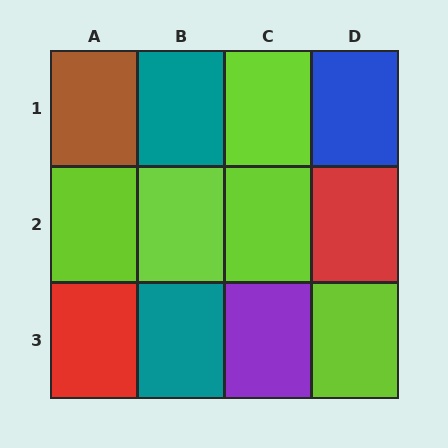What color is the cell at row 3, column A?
Red.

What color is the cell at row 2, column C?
Lime.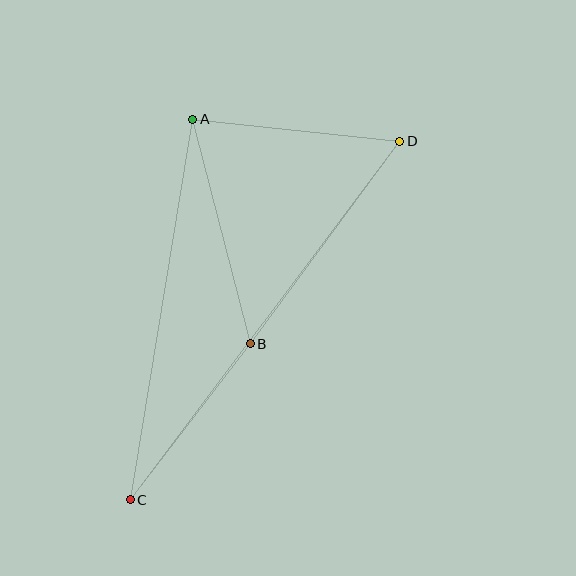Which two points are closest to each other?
Points B and C are closest to each other.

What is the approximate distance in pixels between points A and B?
The distance between A and B is approximately 232 pixels.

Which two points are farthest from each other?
Points C and D are farthest from each other.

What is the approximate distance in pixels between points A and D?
The distance between A and D is approximately 208 pixels.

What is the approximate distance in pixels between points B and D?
The distance between B and D is approximately 252 pixels.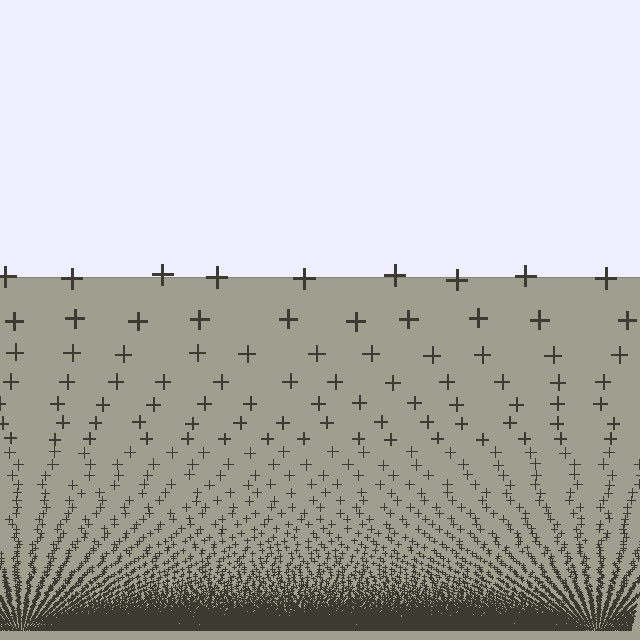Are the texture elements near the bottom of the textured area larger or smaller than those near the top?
Smaller. The gradient is inverted — elements near the bottom are smaller and denser.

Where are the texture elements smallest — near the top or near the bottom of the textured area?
Near the bottom.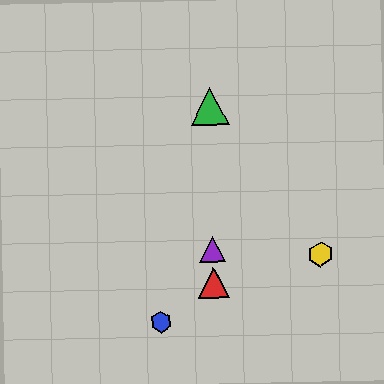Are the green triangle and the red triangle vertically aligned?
Yes, both are at x≈210.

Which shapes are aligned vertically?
The red triangle, the green triangle, the purple triangle are aligned vertically.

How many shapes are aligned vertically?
3 shapes (the red triangle, the green triangle, the purple triangle) are aligned vertically.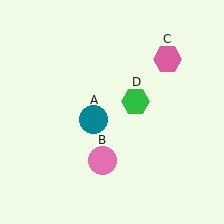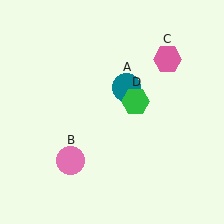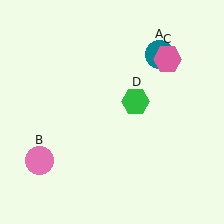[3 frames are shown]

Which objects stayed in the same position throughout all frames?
Pink hexagon (object C) and green hexagon (object D) remained stationary.